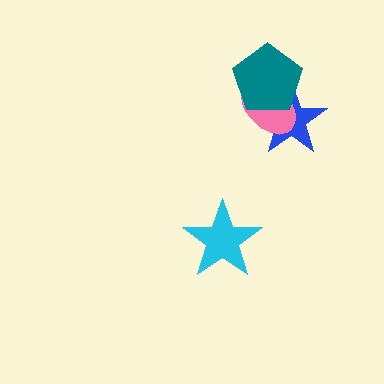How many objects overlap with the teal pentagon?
2 objects overlap with the teal pentagon.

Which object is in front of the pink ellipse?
The teal pentagon is in front of the pink ellipse.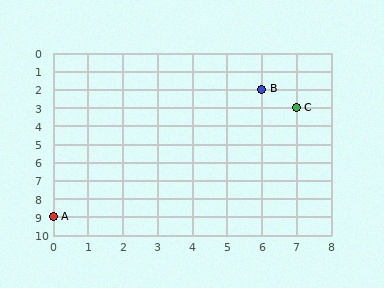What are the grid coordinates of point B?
Point B is at grid coordinates (6, 2).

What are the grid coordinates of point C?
Point C is at grid coordinates (7, 3).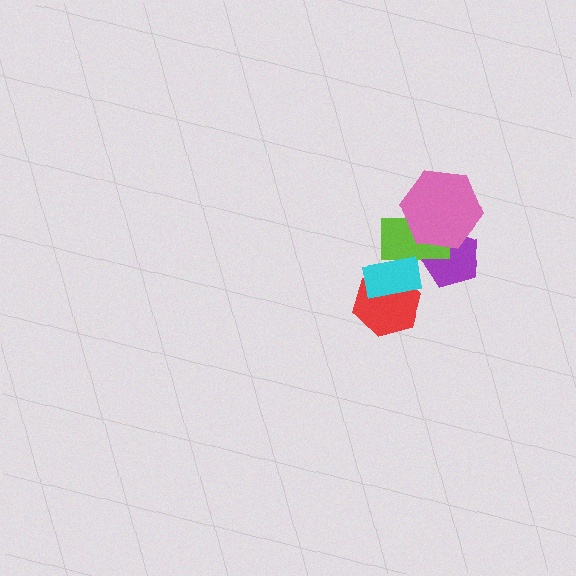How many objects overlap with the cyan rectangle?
2 objects overlap with the cyan rectangle.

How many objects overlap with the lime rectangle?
3 objects overlap with the lime rectangle.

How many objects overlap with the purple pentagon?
2 objects overlap with the purple pentagon.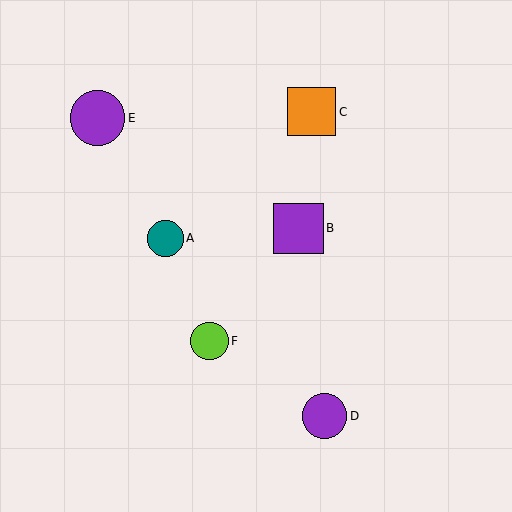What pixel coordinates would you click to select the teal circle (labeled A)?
Click at (165, 238) to select the teal circle A.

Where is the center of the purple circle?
The center of the purple circle is at (325, 416).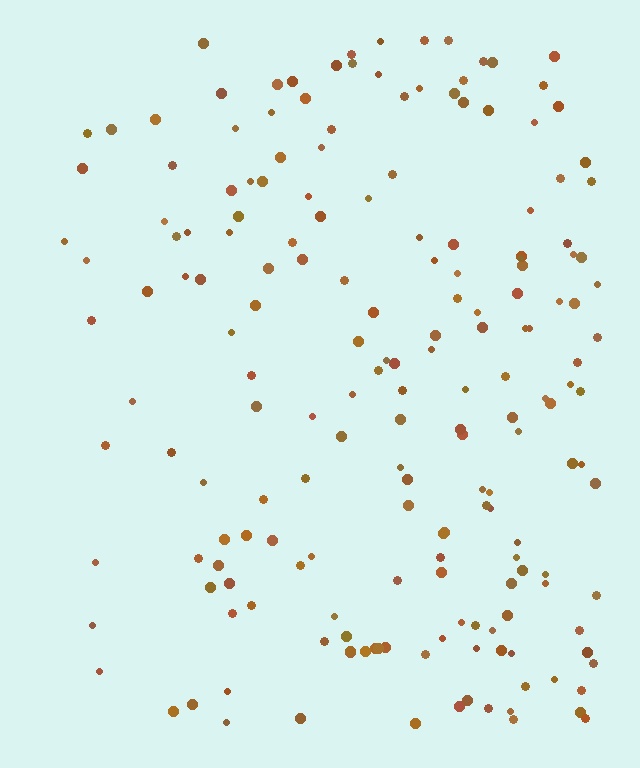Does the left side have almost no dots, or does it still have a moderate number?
Still a moderate number, just noticeably fewer than the right.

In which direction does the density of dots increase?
From left to right, with the right side densest.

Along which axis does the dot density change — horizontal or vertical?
Horizontal.